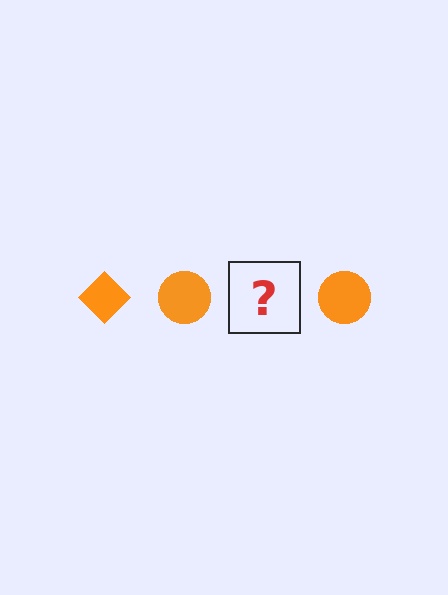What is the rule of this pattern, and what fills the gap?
The rule is that the pattern cycles through diamond, circle shapes in orange. The gap should be filled with an orange diamond.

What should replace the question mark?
The question mark should be replaced with an orange diamond.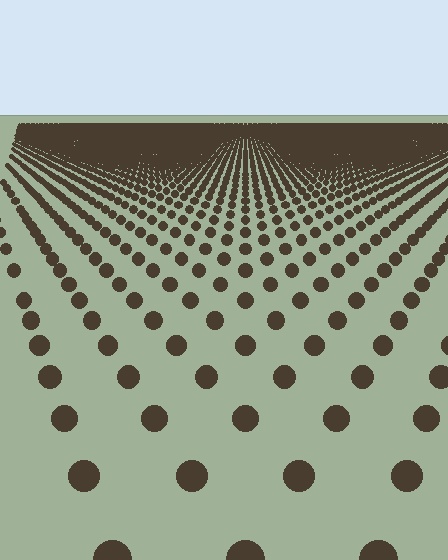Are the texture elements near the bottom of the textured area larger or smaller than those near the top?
Larger. Near the bottom, elements are closer to the viewer and appear at a bigger on-screen size.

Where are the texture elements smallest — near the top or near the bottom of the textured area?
Near the top.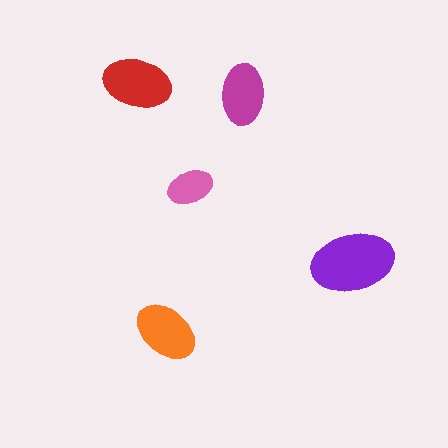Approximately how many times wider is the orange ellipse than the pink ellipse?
About 1.5 times wider.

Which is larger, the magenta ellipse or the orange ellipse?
The orange one.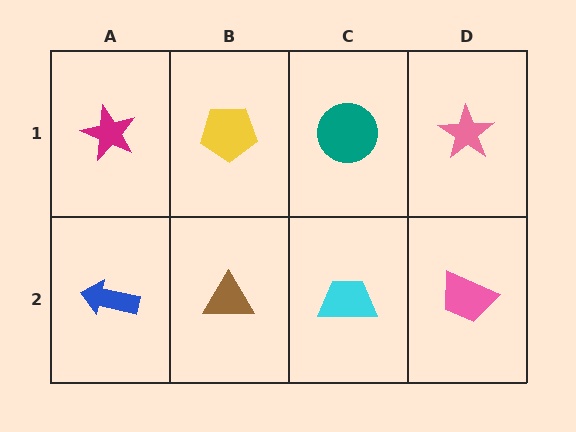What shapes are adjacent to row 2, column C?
A teal circle (row 1, column C), a brown triangle (row 2, column B), a pink trapezoid (row 2, column D).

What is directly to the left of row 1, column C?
A yellow pentagon.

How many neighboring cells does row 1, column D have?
2.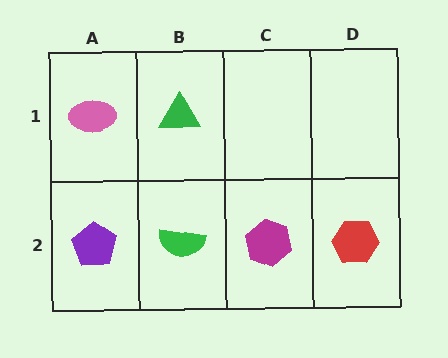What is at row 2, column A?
A purple pentagon.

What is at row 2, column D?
A red hexagon.